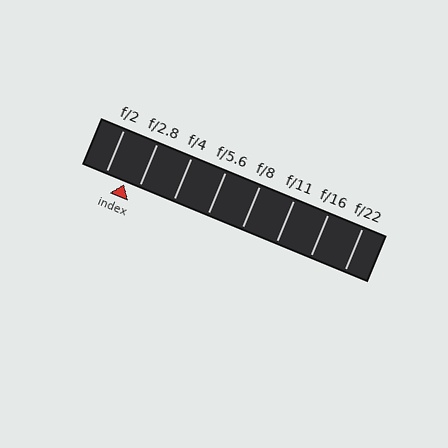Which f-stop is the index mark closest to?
The index mark is closest to f/2.8.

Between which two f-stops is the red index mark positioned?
The index mark is between f/2 and f/2.8.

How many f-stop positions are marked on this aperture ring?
There are 8 f-stop positions marked.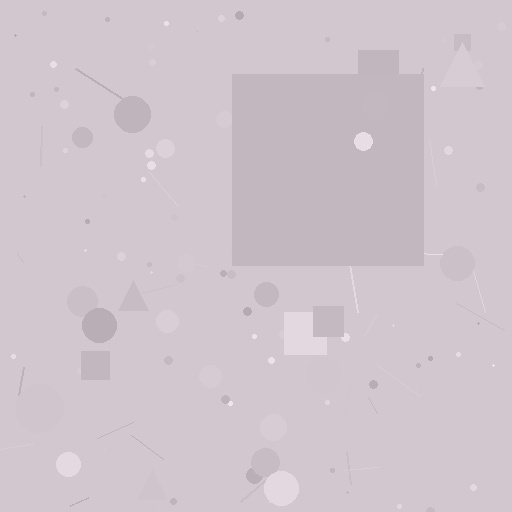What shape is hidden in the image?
A square is hidden in the image.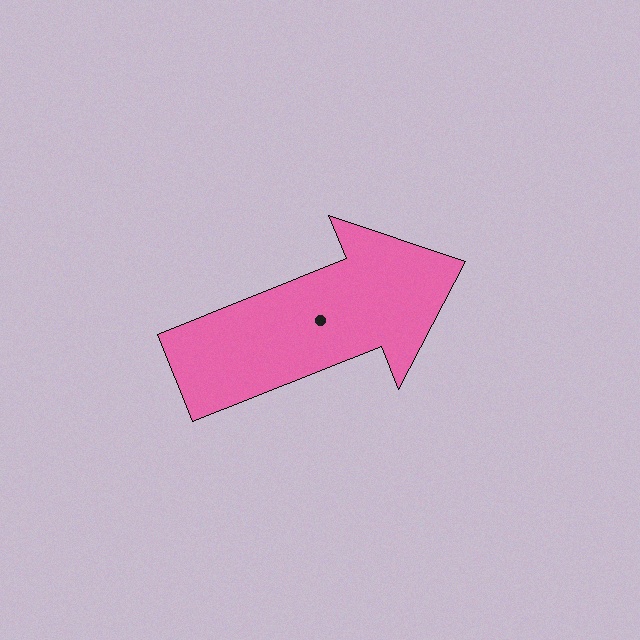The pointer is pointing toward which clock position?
Roughly 2 o'clock.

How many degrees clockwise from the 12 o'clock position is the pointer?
Approximately 68 degrees.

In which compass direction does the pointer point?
East.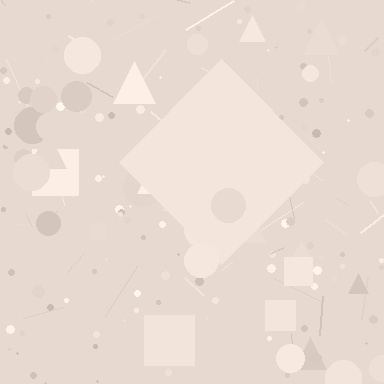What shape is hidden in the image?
A diamond is hidden in the image.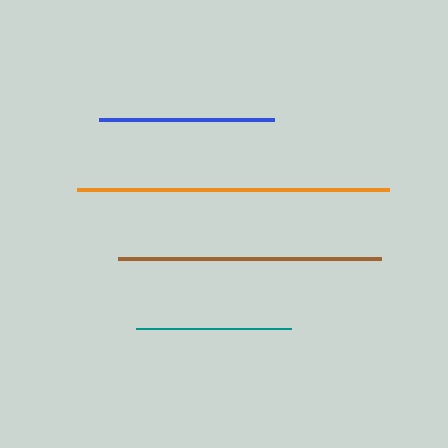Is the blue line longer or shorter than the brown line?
The brown line is longer than the blue line.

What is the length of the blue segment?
The blue segment is approximately 175 pixels long.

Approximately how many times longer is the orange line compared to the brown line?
The orange line is approximately 1.2 times the length of the brown line.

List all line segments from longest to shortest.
From longest to shortest: orange, brown, blue, teal.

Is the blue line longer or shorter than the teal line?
The blue line is longer than the teal line.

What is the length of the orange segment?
The orange segment is approximately 312 pixels long.